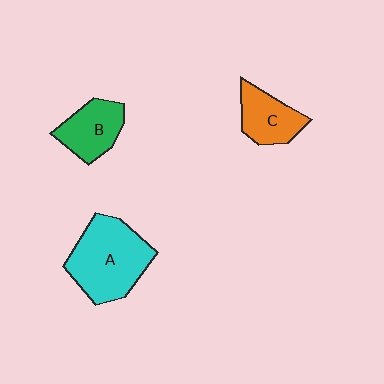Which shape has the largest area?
Shape A (cyan).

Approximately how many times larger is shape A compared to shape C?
Approximately 1.9 times.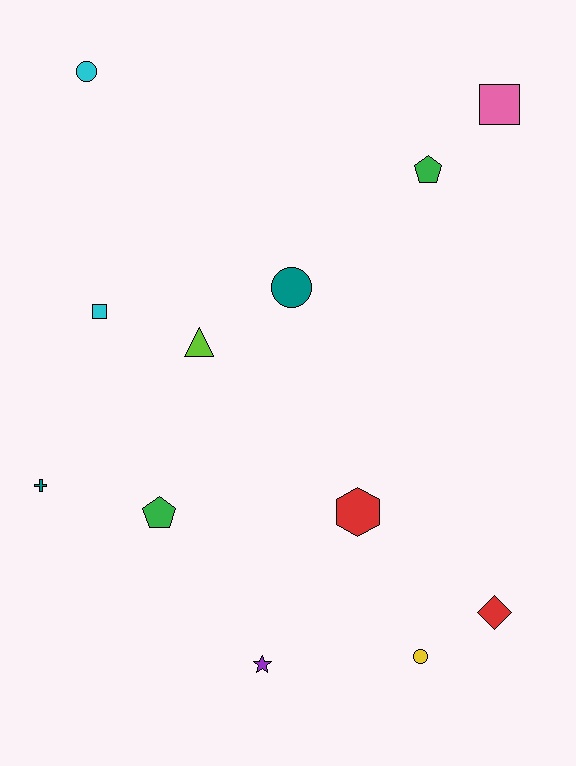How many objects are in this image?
There are 12 objects.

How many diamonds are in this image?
There is 1 diamond.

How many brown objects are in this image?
There are no brown objects.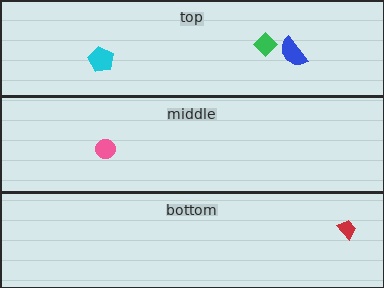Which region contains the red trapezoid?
The bottom region.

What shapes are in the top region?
The cyan pentagon, the blue semicircle, the green diamond.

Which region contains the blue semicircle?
The top region.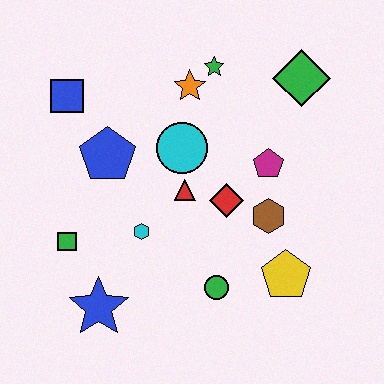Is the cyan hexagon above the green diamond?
No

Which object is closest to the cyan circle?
The red triangle is closest to the cyan circle.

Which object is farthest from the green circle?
The blue square is farthest from the green circle.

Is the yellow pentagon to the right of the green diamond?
No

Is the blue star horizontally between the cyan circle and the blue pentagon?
No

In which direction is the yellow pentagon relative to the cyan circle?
The yellow pentagon is below the cyan circle.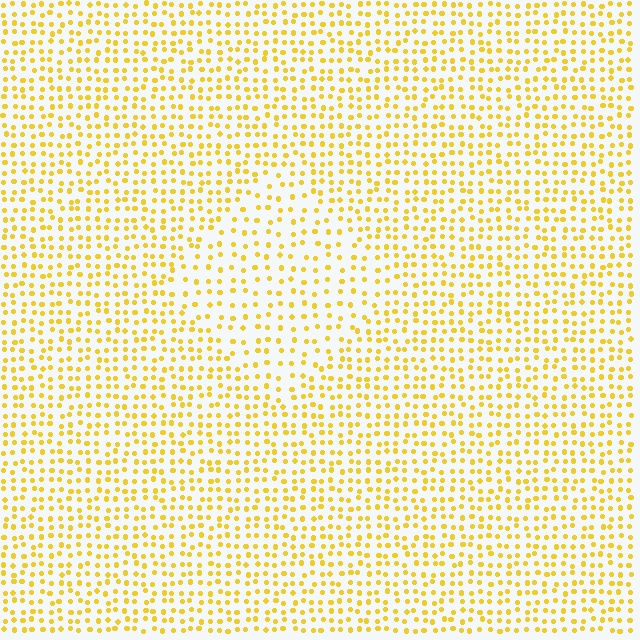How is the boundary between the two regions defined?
The boundary is defined by a change in element density (approximately 1.6x ratio). All elements are the same color, size, and shape.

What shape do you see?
I see a diamond.